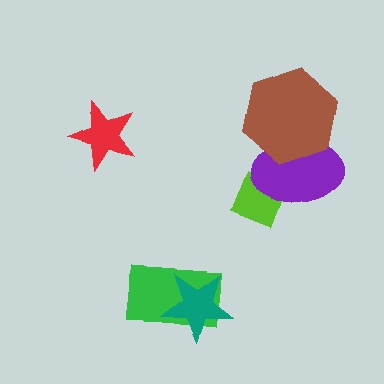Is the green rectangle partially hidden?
Yes, it is partially covered by another shape.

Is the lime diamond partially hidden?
Yes, it is partially covered by another shape.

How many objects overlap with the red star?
0 objects overlap with the red star.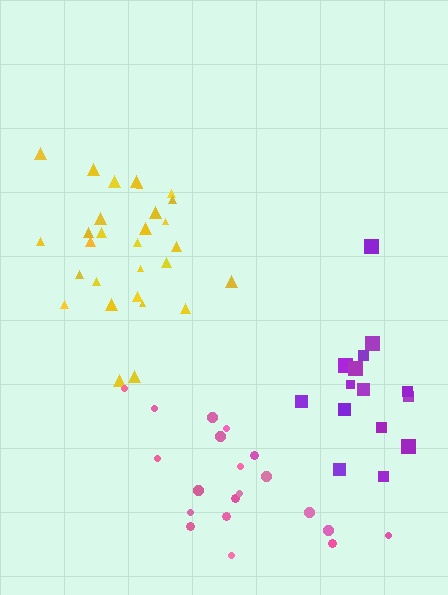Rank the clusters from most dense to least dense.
yellow, purple, pink.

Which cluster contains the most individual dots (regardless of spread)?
Yellow (29).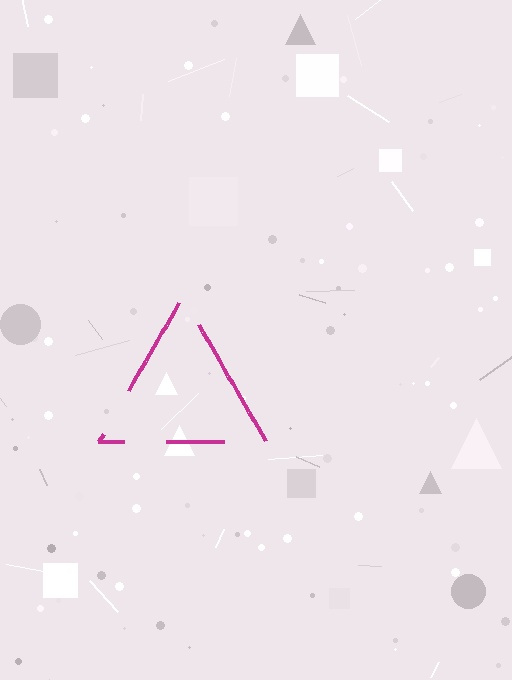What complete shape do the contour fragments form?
The contour fragments form a triangle.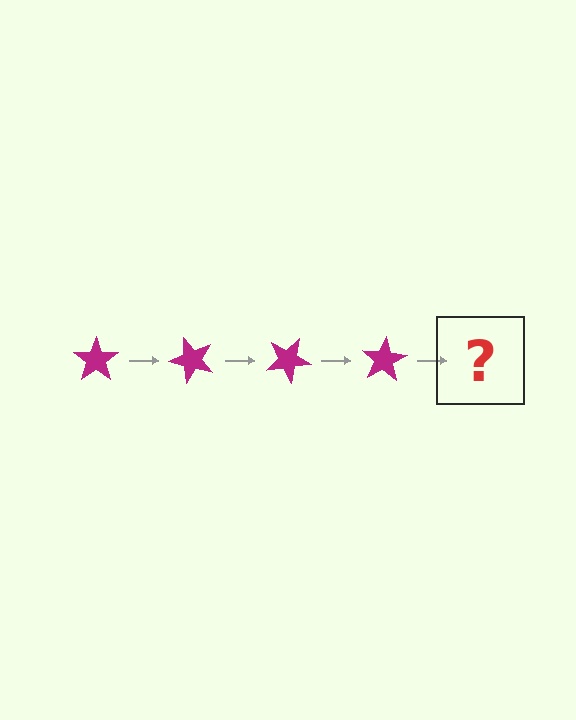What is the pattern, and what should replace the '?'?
The pattern is that the star rotates 50 degrees each step. The '?' should be a magenta star rotated 200 degrees.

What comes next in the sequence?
The next element should be a magenta star rotated 200 degrees.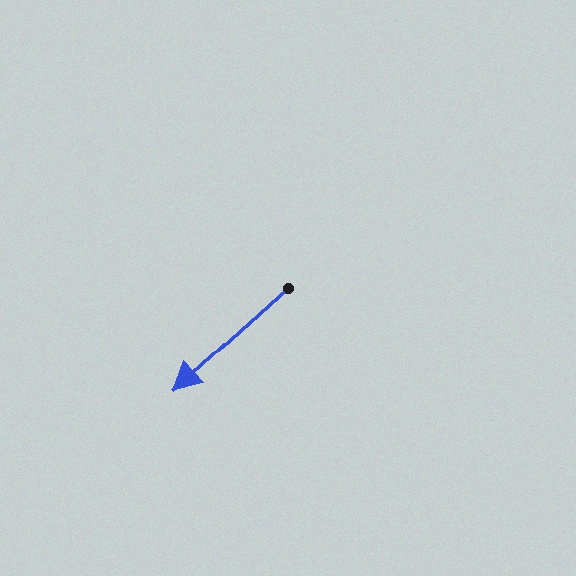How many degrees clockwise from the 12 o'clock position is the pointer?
Approximately 228 degrees.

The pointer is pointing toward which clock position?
Roughly 8 o'clock.